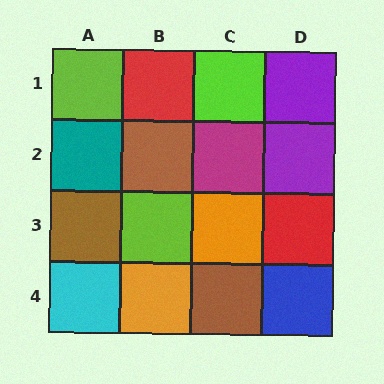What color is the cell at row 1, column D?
Purple.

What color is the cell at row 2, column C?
Magenta.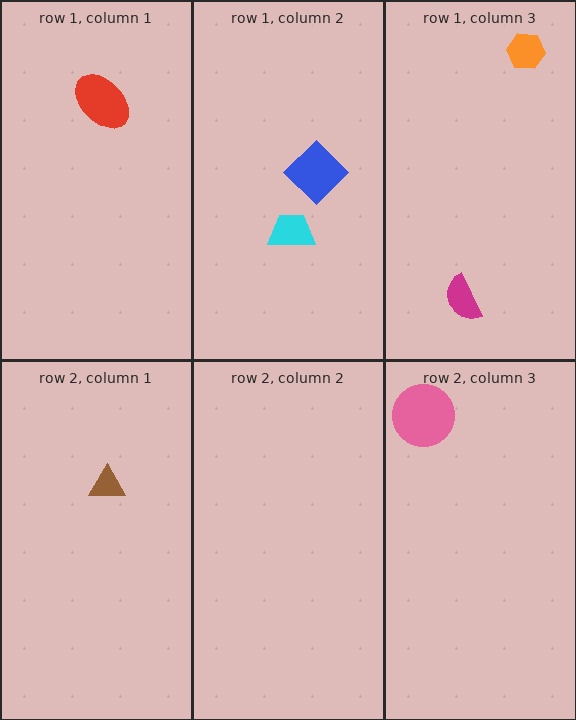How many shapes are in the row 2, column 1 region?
1.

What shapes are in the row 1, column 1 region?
The red ellipse.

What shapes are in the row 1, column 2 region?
The cyan trapezoid, the blue diamond.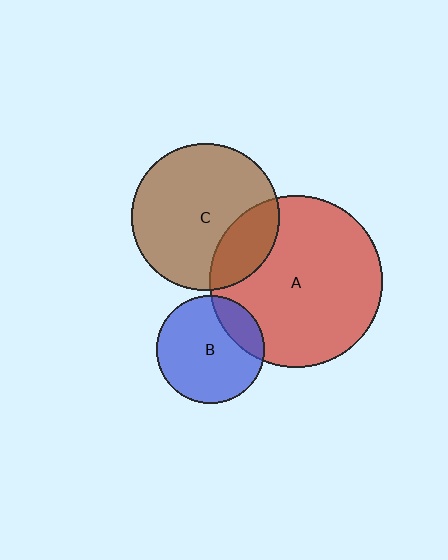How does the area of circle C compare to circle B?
Approximately 1.9 times.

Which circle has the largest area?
Circle A (red).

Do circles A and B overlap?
Yes.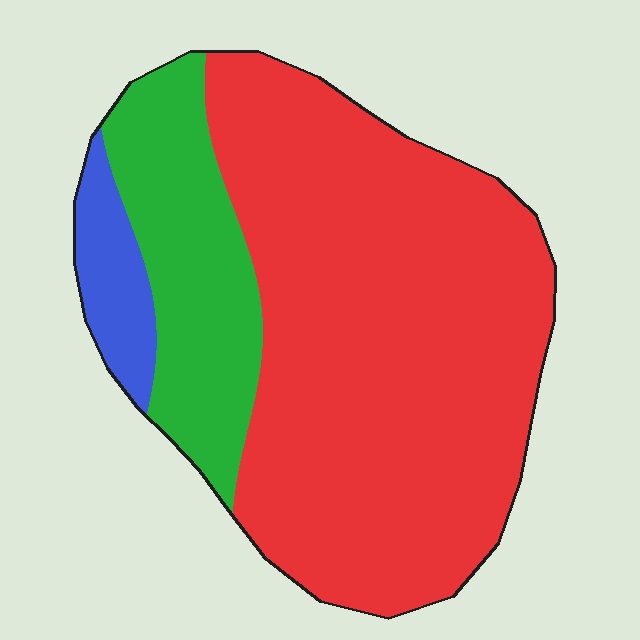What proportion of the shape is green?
Green takes up about one fifth (1/5) of the shape.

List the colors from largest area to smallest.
From largest to smallest: red, green, blue.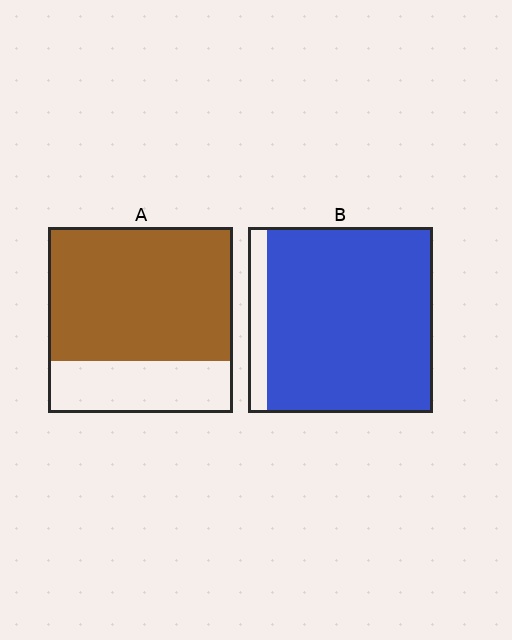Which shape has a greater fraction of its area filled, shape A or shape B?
Shape B.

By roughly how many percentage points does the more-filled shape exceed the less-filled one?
By roughly 20 percentage points (B over A).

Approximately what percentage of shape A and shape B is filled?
A is approximately 70% and B is approximately 90%.